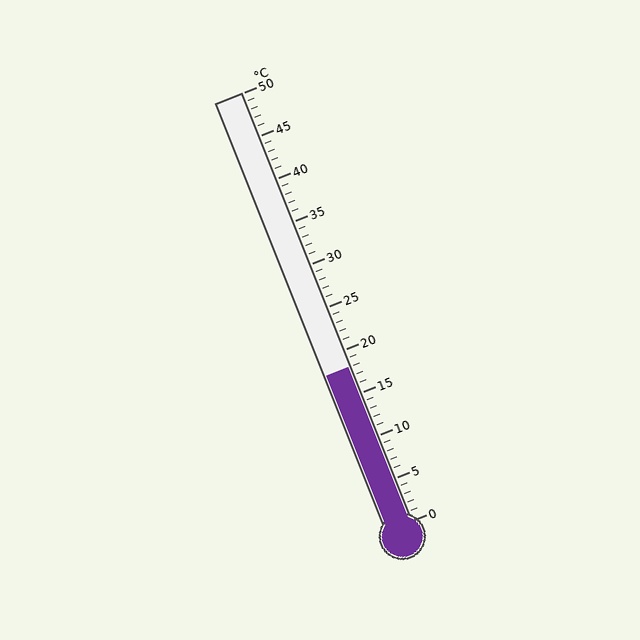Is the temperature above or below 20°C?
The temperature is below 20°C.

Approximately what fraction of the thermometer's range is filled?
The thermometer is filled to approximately 35% of its range.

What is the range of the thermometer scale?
The thermometer scale ranges from 0°C to 50°C.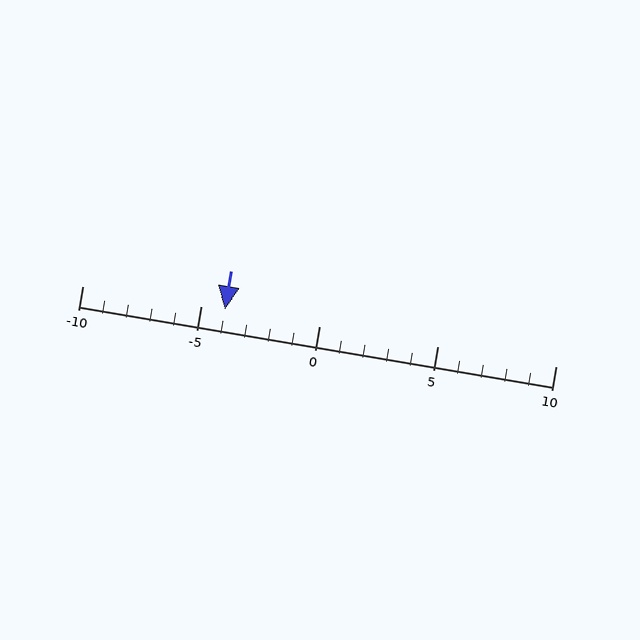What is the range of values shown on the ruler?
The ruler shows values from -10 to 10.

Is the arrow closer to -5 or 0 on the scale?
The arrow is closer to -5.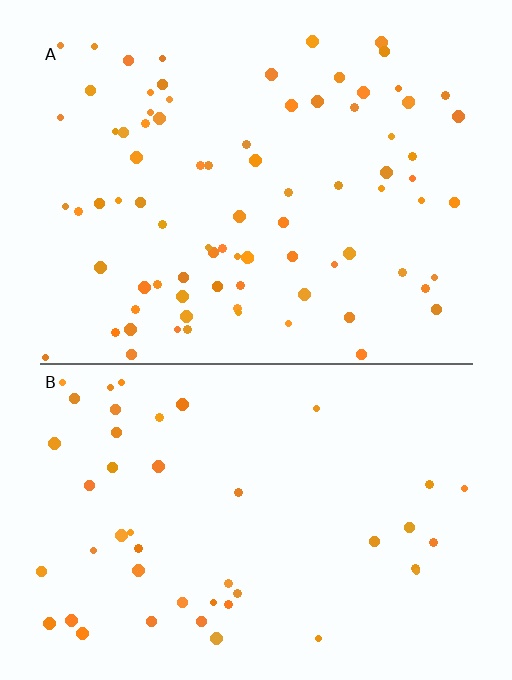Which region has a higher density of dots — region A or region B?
A (the top).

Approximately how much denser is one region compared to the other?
Approximately 1.8× — region A over region B.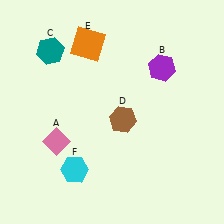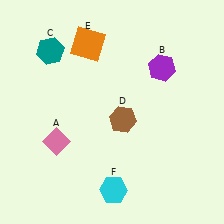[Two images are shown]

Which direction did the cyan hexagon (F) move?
The cyan hexagon (F) moved right.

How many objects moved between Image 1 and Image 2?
1 object moved between the two images.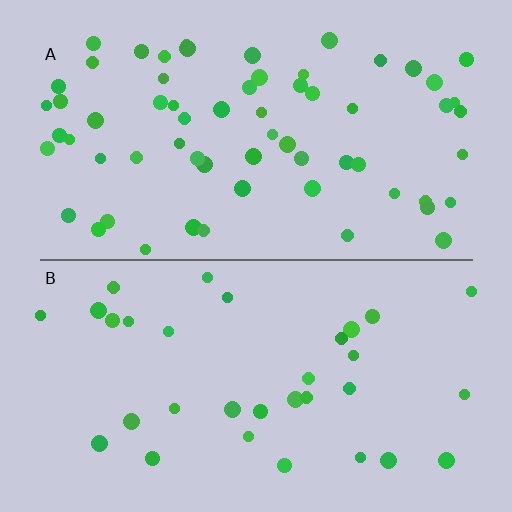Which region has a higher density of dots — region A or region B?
A (the top).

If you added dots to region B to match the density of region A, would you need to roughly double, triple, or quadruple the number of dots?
Approximately double.